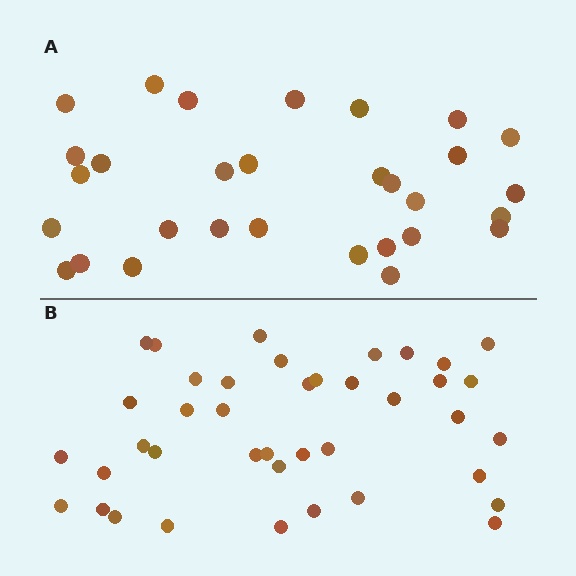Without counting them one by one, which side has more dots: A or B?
Region B (the bottom region) has more dots.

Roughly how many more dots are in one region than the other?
Region B has roughly 10 or so more dots than region A.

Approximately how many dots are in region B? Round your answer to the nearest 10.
About 40 dots.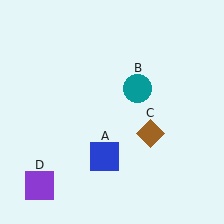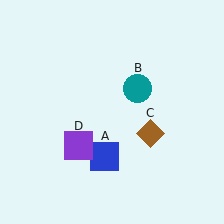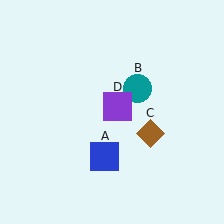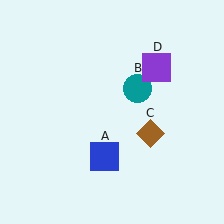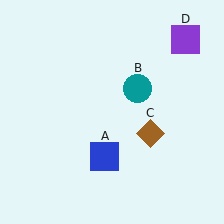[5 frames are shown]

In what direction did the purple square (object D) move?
The purple square (object D) moved up and to the right.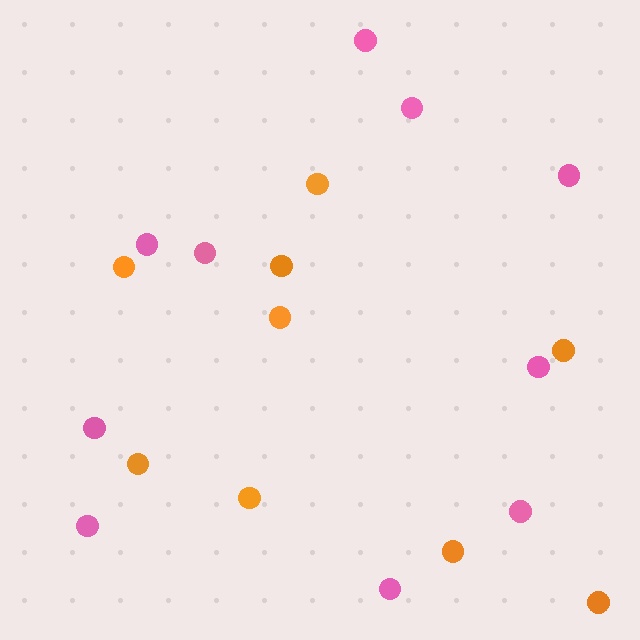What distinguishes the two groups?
There are 2 groups: one group of orange circles (9) and one group of pink circles (10).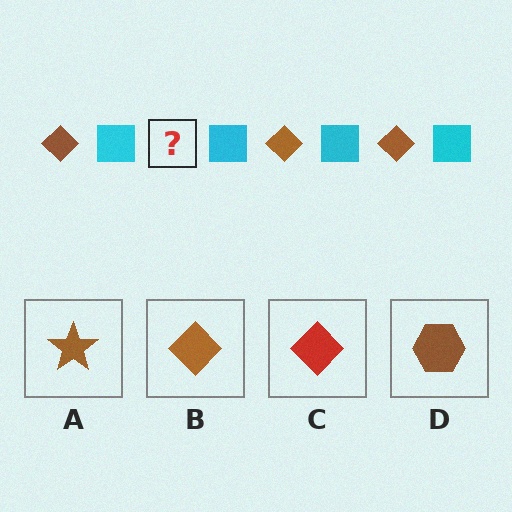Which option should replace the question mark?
Option B.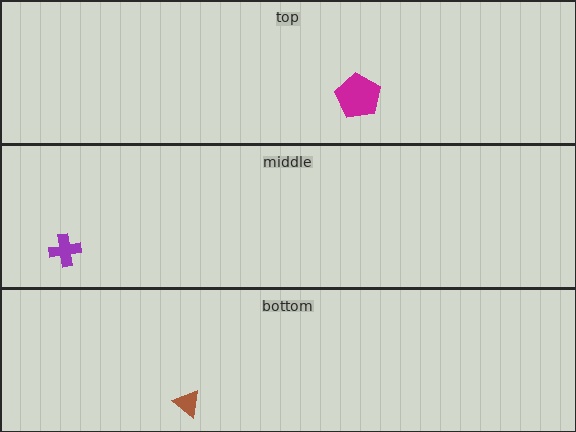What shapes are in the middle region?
The purple cross.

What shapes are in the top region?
The magenta pentagon.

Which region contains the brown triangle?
The bottom region.